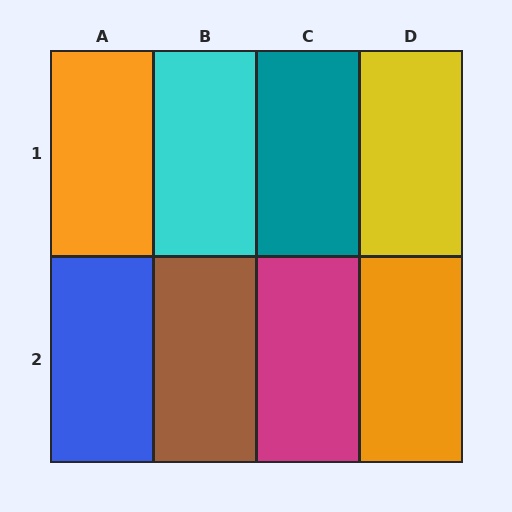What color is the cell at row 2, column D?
Orange.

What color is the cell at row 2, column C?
Magenta.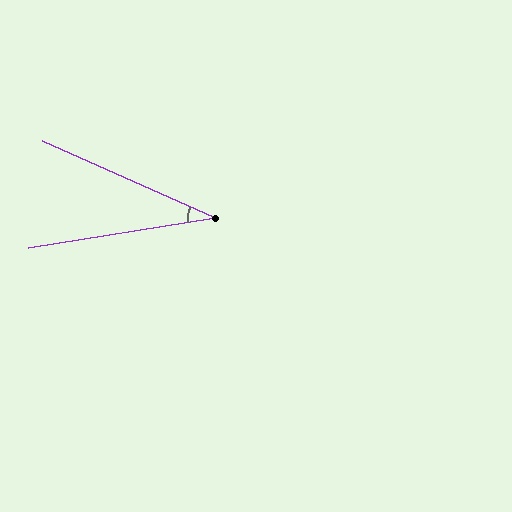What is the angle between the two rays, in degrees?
Approximately 33 degrees.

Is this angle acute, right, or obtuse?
It is acute.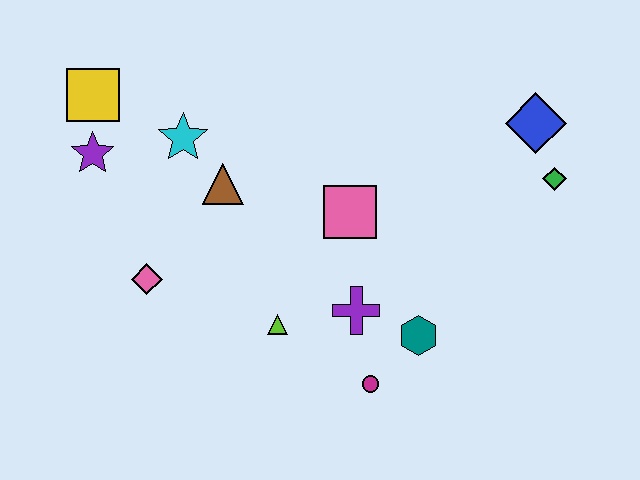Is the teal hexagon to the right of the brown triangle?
Yes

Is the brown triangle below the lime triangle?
No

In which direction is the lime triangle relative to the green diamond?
The lime triangle is to the left of the green diamond.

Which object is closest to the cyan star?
The brown triangle is closest to the cyan star.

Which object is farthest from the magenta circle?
The yellow square is farthest from the magenta circle.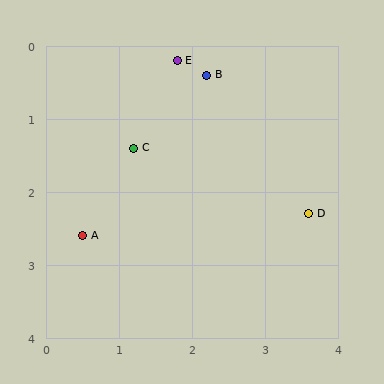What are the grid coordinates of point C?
Point C is at approximately (1.2, 1.4).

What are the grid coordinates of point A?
Point A is at approximately (0.5, 2.6).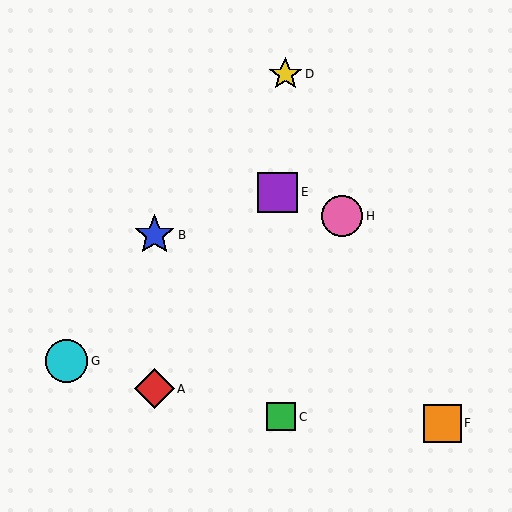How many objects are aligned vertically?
2 objects (A, B) are aligned vertically.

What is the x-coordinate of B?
Object B is at x≈154.